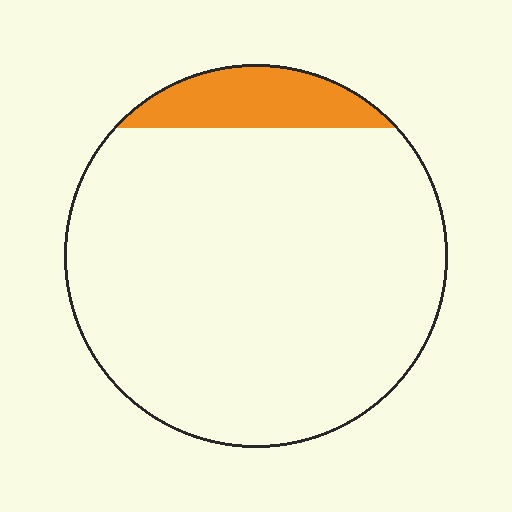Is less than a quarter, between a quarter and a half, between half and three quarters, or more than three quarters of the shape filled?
Less than a quarter.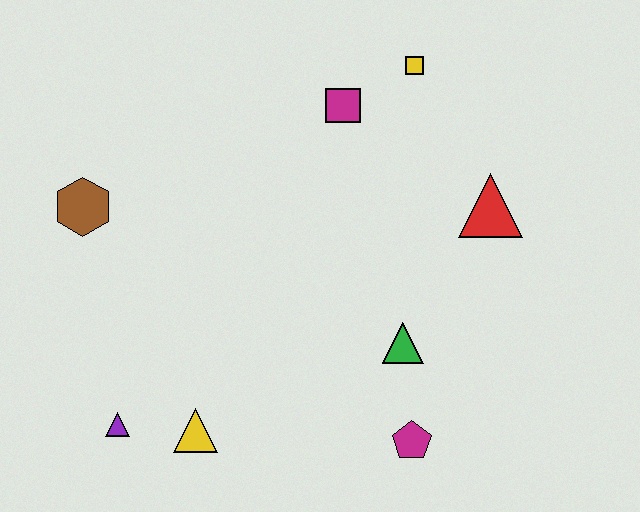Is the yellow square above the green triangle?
Yes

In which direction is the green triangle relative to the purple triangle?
The green triangle is to the right of the purple triangle.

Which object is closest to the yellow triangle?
The purple triangle is closest to the yellow triangle.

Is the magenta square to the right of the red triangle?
No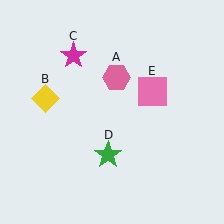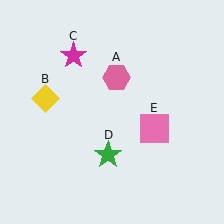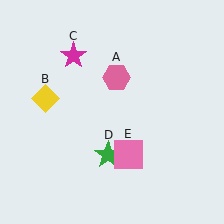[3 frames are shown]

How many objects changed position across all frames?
1 object changed position: pink square (object E).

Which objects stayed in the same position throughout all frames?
Pink hexagon (object A) and yellow diamond (object B) and magenta star (object C) and green star (object D) remained stationary.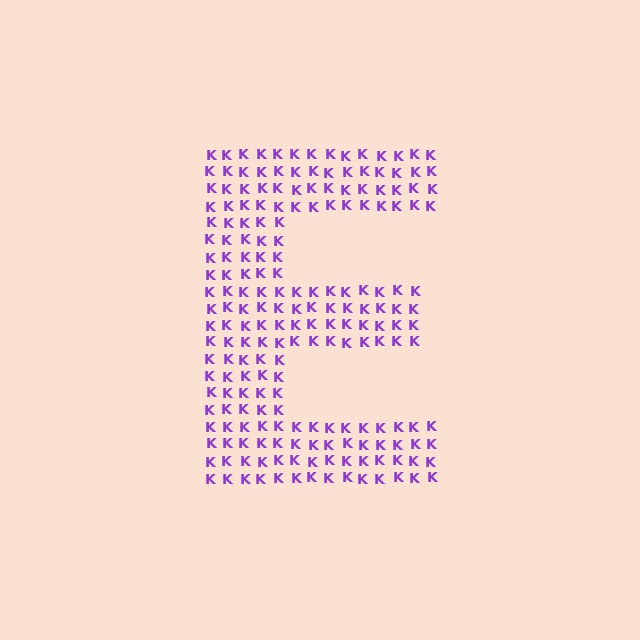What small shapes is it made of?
It is made of small letter K's.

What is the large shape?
The large shape is the letter E.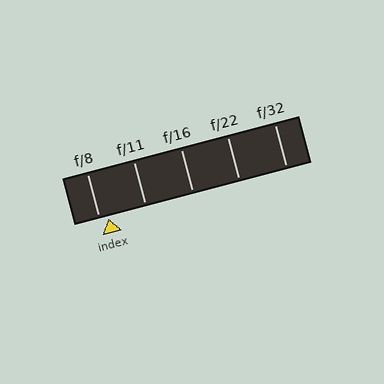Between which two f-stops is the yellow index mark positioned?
The index mark is between f/8 and f/11.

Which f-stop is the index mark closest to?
The index mark is closest to f/8.